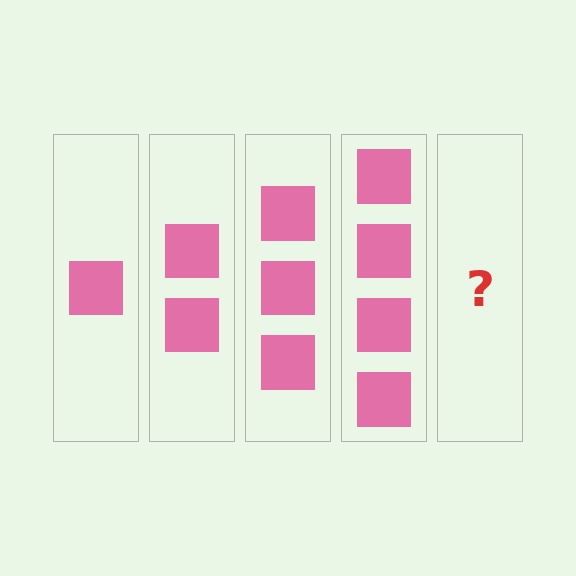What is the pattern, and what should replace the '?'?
The pattern is that each step adds one more square. The '?' should be 5 squares.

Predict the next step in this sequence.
The next step is 5 squares.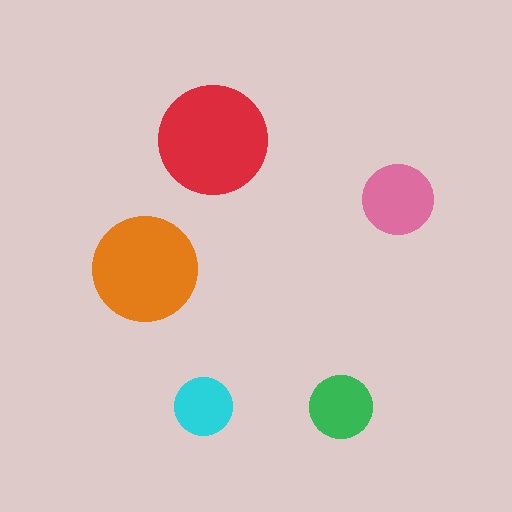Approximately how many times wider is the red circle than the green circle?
About 1.5 times wider.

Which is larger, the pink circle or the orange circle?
The orange one.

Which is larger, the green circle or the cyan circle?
The green one.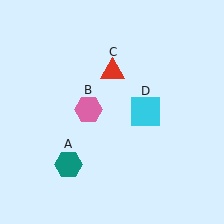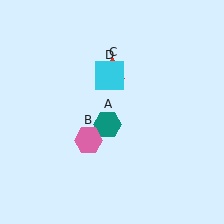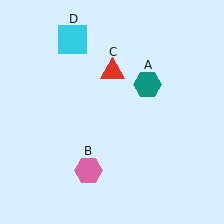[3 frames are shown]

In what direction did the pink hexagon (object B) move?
The pink hexagon (object B) moved down.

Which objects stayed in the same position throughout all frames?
Red triangle (object C) remained stationary.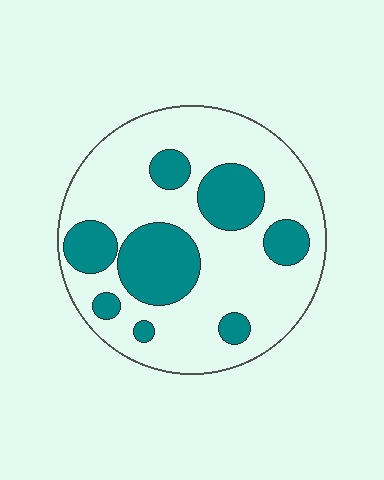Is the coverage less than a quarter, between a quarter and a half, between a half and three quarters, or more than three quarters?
Between a quarter and a half.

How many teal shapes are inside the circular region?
8.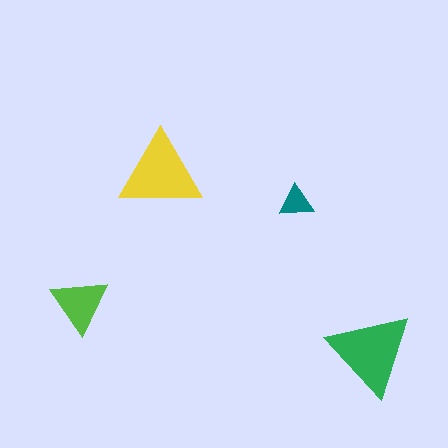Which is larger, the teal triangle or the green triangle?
The green one.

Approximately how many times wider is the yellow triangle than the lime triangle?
About 1.5 times wider.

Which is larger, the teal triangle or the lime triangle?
The lime one.